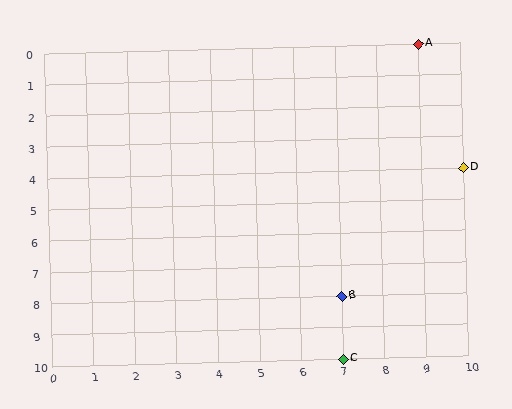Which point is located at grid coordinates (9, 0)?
Point A is at (9, 0).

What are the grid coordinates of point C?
Point C is at grid coordinates (7, 10).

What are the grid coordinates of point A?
Point A is at grid coordinates (9, 0).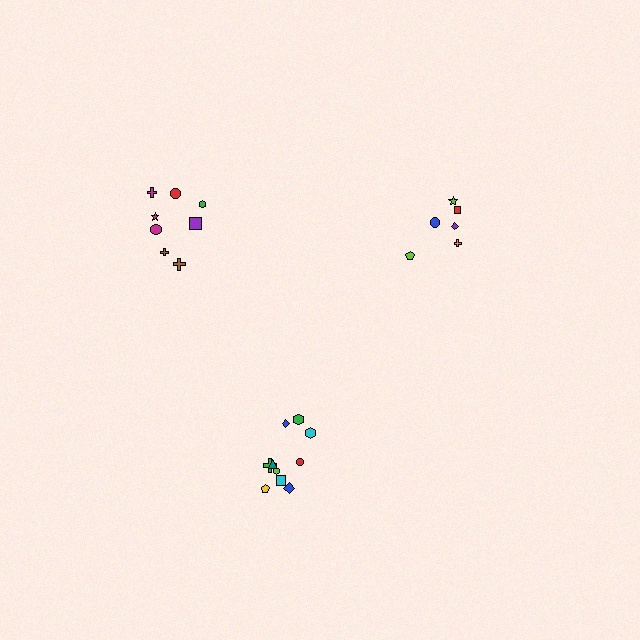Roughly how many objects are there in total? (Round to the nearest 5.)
Roughly 25 objects in total.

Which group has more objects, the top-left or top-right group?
The top-left group.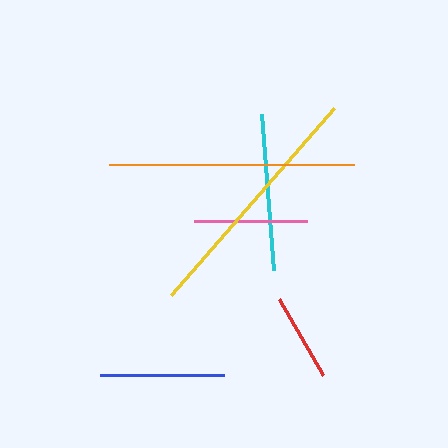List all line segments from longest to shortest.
From longest to shortest: yellow, orange, cyan, blue, pink, red.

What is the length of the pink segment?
The pink segment is approximately 113 pixels long.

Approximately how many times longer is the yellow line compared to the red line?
The yellow line is approximately 2.8 times the length of the red line.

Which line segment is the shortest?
The red line is the shortest at approximately 88 pixels.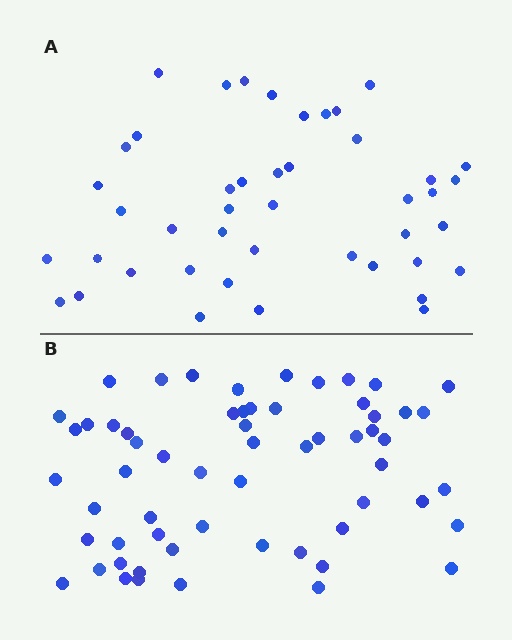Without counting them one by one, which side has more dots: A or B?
Region B (the bottom region) has more dots.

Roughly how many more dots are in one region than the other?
Region B has approximately 15 more dots than region A.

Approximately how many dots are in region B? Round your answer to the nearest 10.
About 60 dots.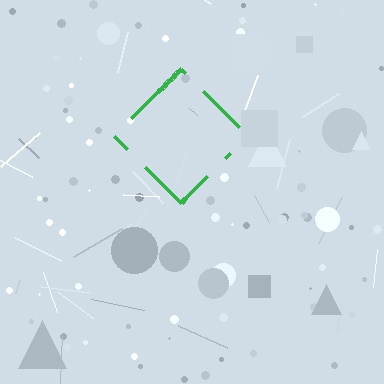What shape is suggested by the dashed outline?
The dashed outline suggests a diamond.